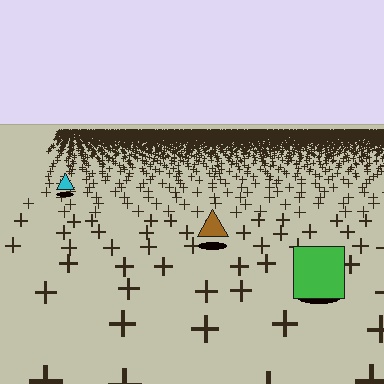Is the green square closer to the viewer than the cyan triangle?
Yes. The green square is closer — you can tell from the texture gradient: the ground texture is coarser near it.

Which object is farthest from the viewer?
The cyan triangle is farthest from the viewer. It appears smaller and the ground texture around it is denser.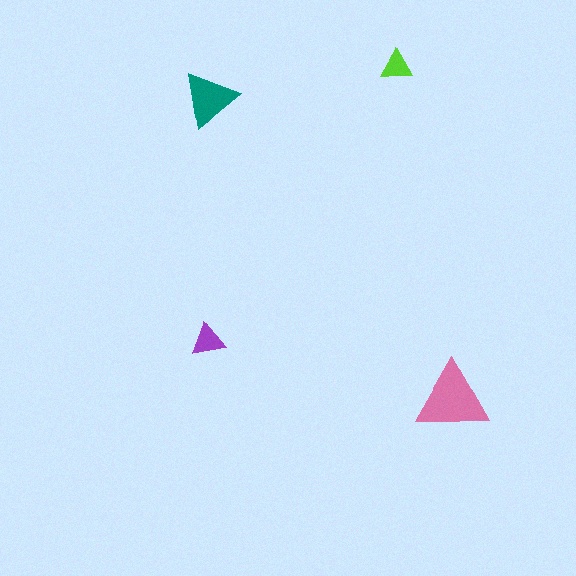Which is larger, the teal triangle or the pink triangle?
The pink one.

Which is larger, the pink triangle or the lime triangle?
The pink one.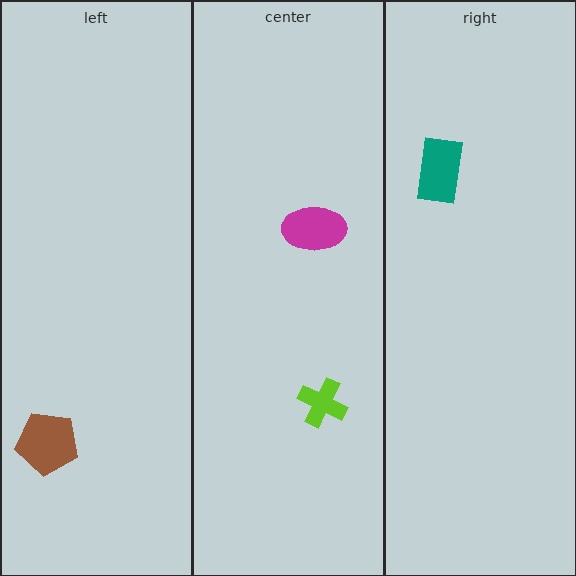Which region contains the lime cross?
The center region.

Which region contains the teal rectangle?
The right region.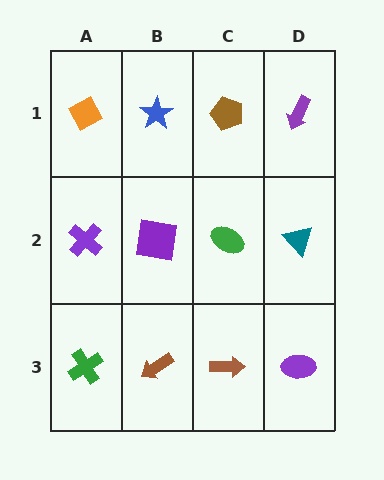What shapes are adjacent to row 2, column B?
A blue star (row 1, column B), a brown arrow (row 3, column B), a purple cross (row 2, column A), a green ellipse (row 2, column C).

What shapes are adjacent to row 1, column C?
A green ellipse (row 2, column C), a blue star (row 1, column B), a purple arrow (row 1, column D).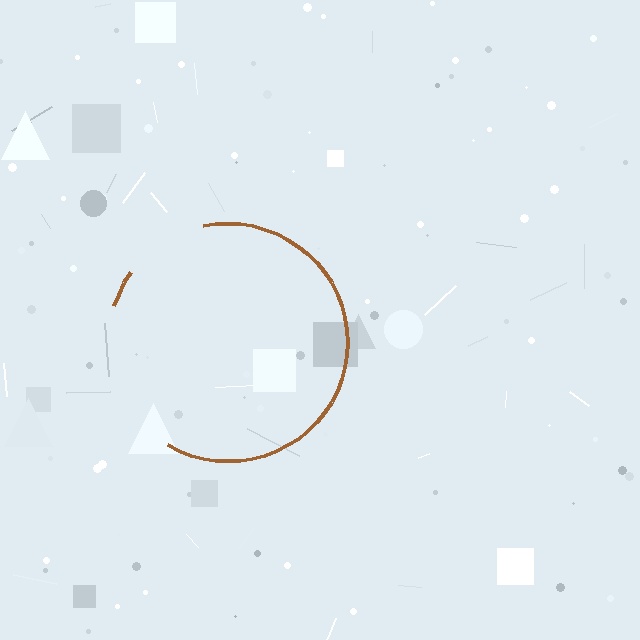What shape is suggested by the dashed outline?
The dashed outline suggests a circle.